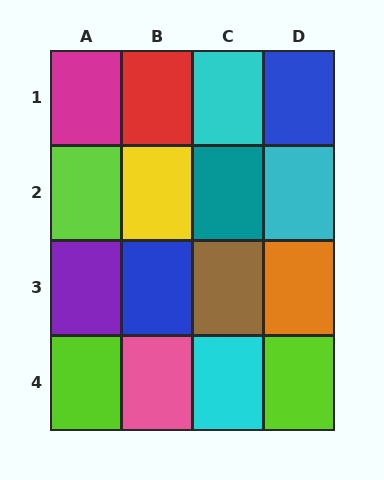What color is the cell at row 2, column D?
Cyan.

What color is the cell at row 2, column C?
Teal.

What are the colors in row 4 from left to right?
Lime, pink, cyan, lime.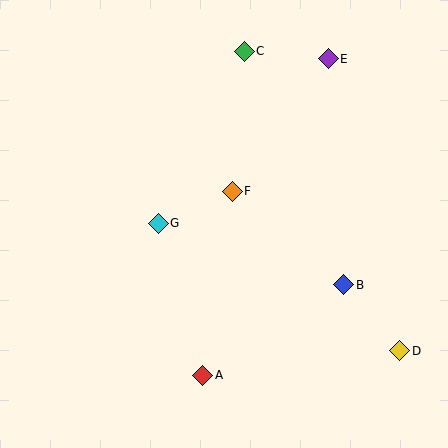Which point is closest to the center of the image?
Point F at (232, 191) is closest to the center.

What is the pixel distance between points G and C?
The distance between G and C is 192 pixels.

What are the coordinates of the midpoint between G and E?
The midpoint between G and E is at (243, 141).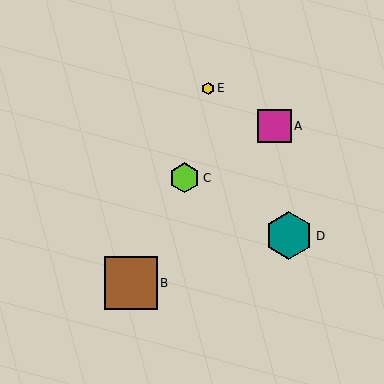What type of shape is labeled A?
Shape A is a magenta square.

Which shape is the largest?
The brown square (labeled B) is the largest.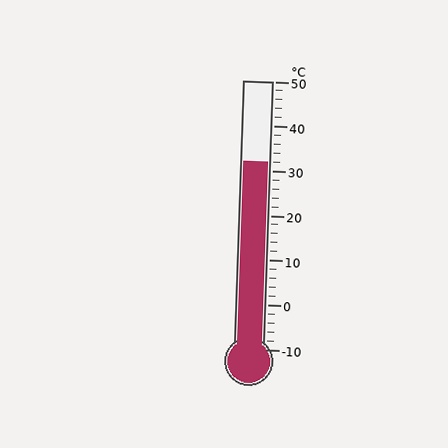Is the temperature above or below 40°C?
The temperature is below 40°C.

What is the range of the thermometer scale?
The thermometer scale ranges from -10°C to 50°C.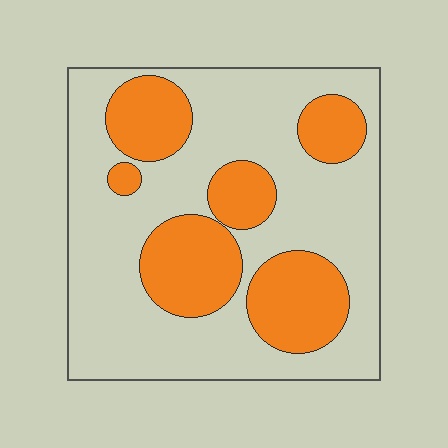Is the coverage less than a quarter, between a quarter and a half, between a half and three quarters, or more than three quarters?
Between a quarter and a half.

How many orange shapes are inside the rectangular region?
6.